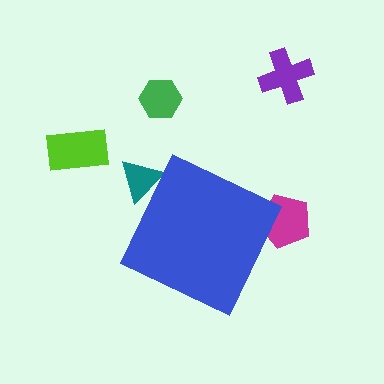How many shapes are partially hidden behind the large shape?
2 shapes are partially hidden.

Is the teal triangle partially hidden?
Yes, the teal triangle is partially hidden behind the blue diamond.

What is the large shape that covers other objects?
A blue diamond.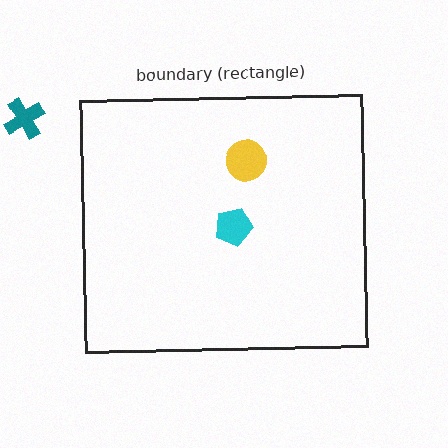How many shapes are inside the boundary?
2 inside, 1 outside.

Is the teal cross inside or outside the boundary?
Outside.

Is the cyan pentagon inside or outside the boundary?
Inside.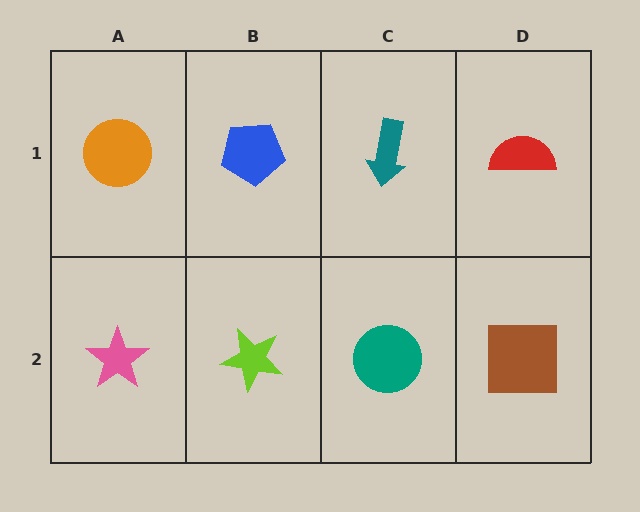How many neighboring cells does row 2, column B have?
3.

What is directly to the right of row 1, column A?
A blue pentagon.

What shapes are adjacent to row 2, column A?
An orange circle (row 1, column A), a lime star (row 2, column B).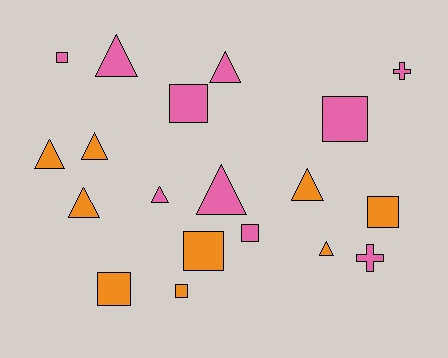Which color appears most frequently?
Pink, with 10 objects.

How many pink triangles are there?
There are 4 pink triangles.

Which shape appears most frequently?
Triangle, with 9 objects.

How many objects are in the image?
There are 19 objects.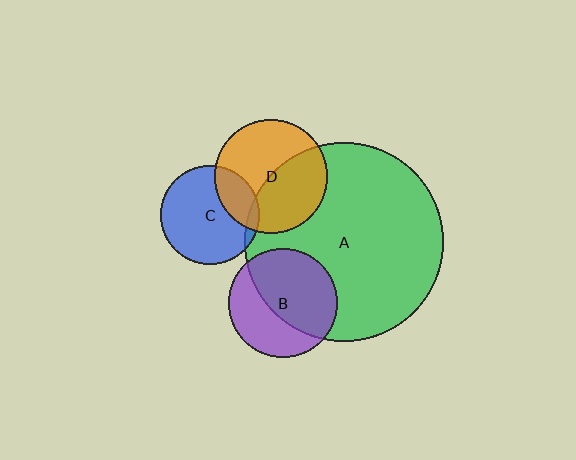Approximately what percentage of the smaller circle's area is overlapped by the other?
Approximately 45%.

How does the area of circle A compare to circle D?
Approximately 3.1 times.